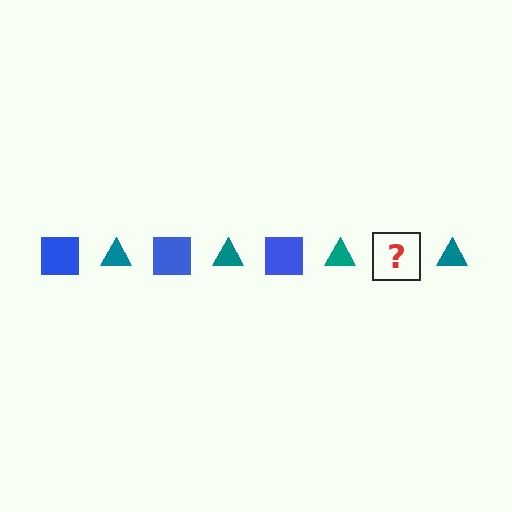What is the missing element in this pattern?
The missing element is a blue square.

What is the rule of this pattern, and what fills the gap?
The rule is that the pattern alternates between blue square and teal triangle. The gap should be filled with a blue square.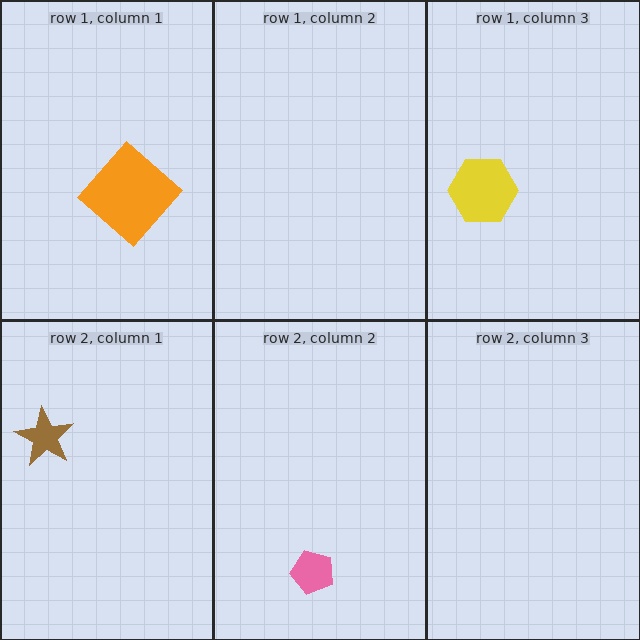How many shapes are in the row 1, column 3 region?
1.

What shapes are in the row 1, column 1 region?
The orange diamond.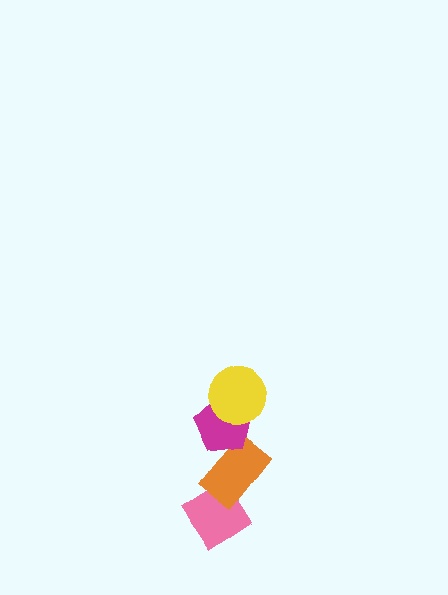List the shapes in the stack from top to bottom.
From top to bottom: the yellow circle, the magenta pentagon, the orange rectangle, the pink diamond.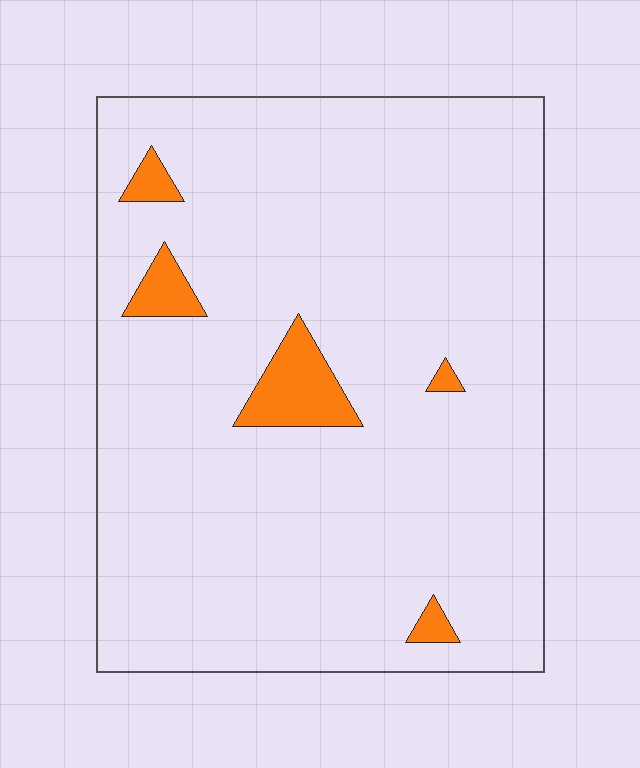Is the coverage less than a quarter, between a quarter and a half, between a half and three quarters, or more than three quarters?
Less than a quarter.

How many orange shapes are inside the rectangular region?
5.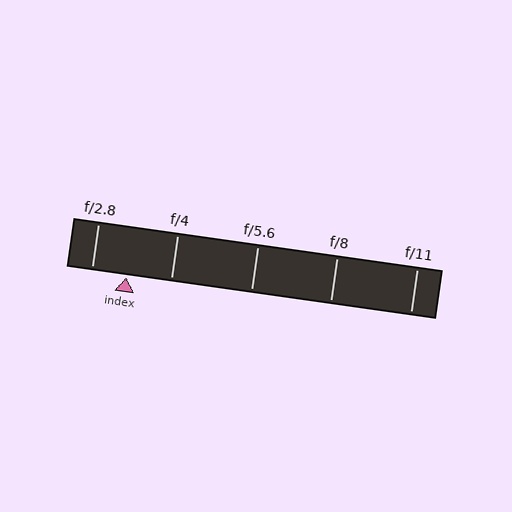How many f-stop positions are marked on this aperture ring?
There are 5 f-stop positions marked.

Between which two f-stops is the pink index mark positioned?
The index mark is between f/2.8 and f/4.